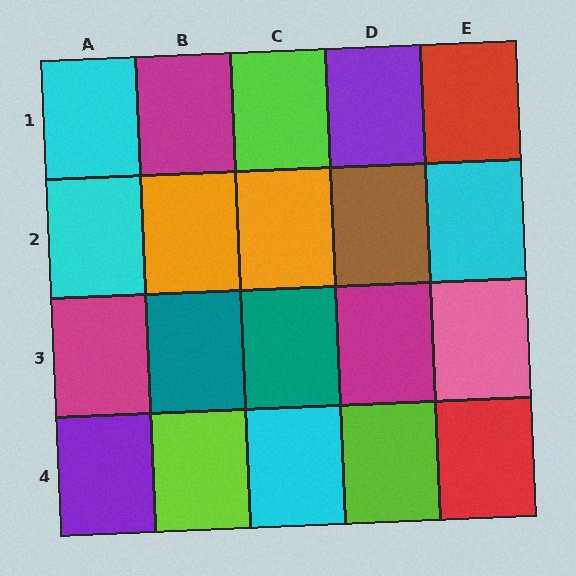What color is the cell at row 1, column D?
Purple.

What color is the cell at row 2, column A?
Cyan.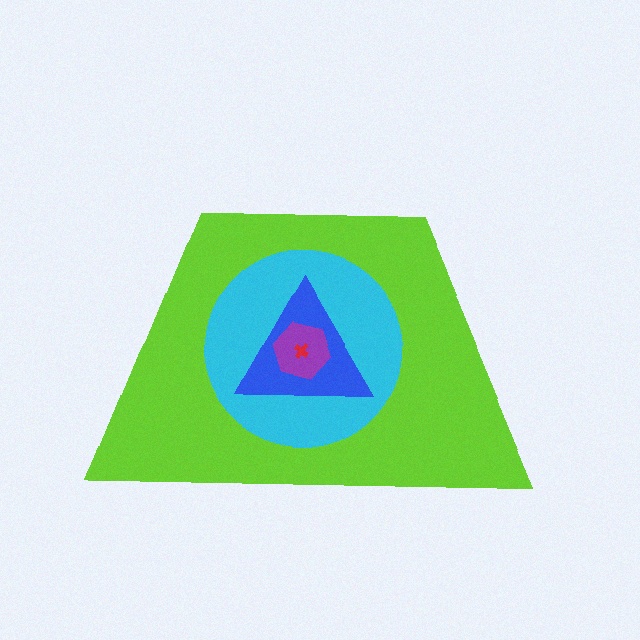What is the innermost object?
The red cross.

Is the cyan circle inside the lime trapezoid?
Yes.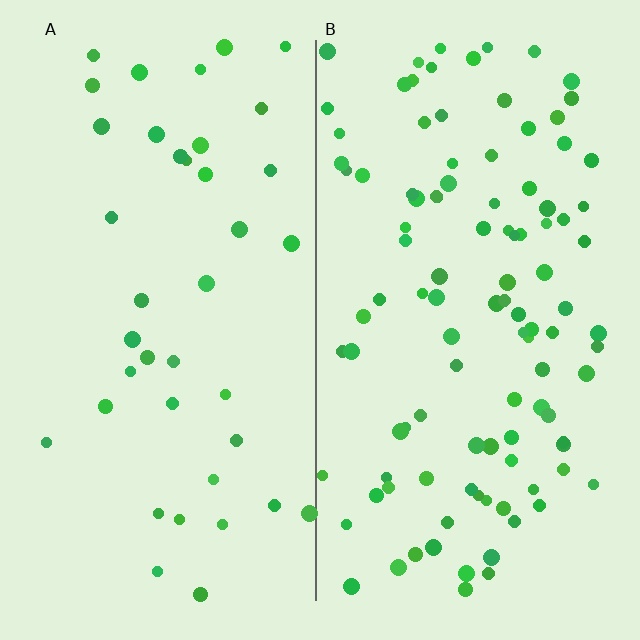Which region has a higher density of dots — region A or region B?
B (the right).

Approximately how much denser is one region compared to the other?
Approximately 2.7× — region B over region A.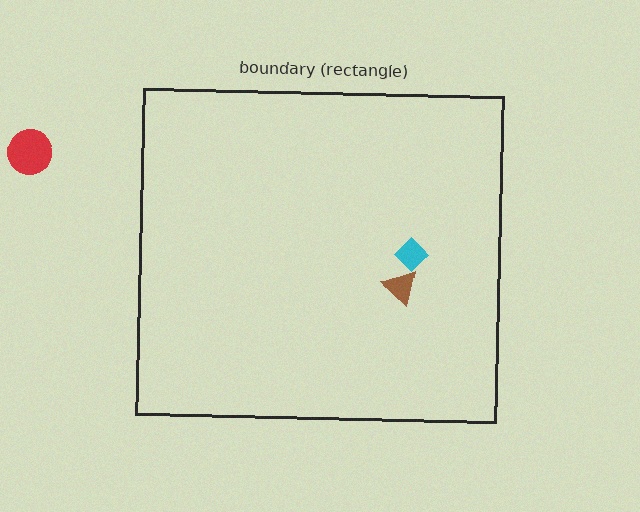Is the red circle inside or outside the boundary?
Outside.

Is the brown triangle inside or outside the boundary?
Inside.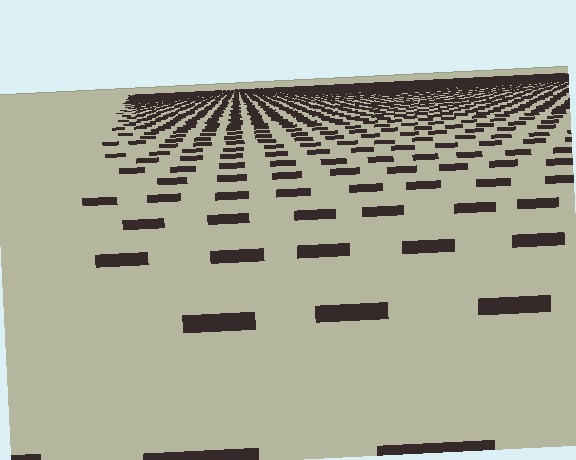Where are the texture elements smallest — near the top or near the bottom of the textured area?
Near the top.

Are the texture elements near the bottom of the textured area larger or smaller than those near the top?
Larger. Near the bottom, elements are closer to the viewer and appear at a bigger on-screen size.